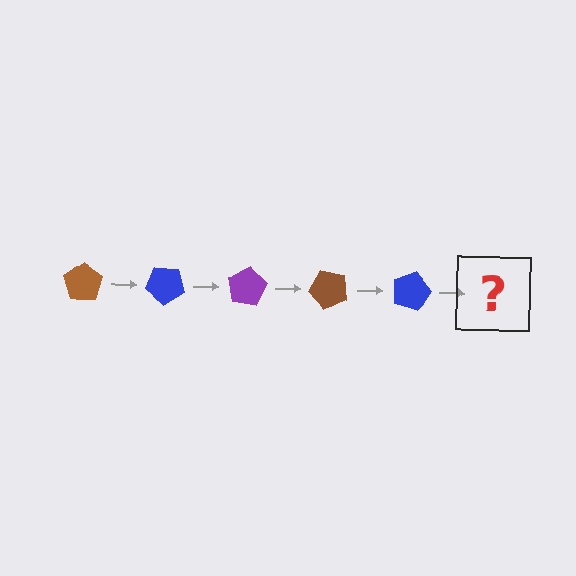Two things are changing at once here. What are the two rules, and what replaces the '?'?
The two rules are that it rotates 40 degrees each step and the color cycles through brown, blue, and purple. The '?' should be a purple pentagon, rotated 200 degrees from the start.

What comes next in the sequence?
The next element should be a purple pentagon, rotated 200 degrees from the start.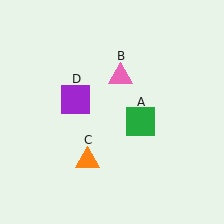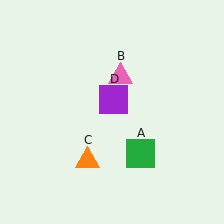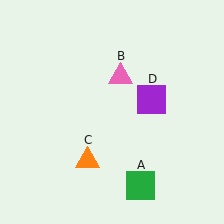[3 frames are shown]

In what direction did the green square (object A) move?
The green square (object A) moved down.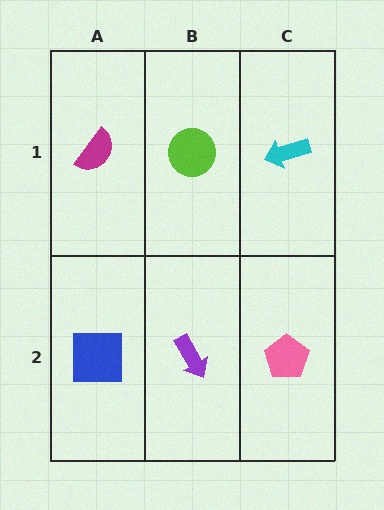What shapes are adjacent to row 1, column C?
A pink pentagon (row 2, column C), a lime circle (row 1, column B).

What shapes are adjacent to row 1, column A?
A blue square (row 2, column A), a lime circle (row 1, column B).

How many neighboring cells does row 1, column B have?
3.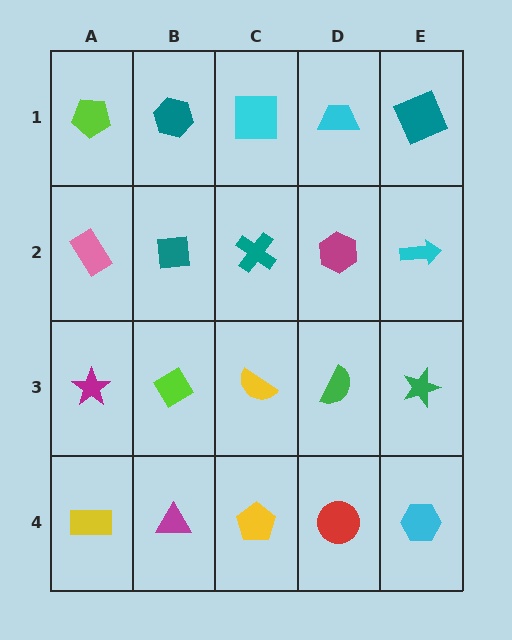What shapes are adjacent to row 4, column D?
A green semicircle (row 3, column D), a yellow pentagon (row 4, column C), a cyan hexagon (row 4, column E).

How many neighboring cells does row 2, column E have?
3.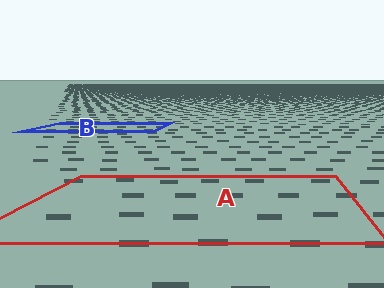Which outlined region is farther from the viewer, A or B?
Region B is farther from the viewer — the texture elements inside it appear smaller and more densely packed.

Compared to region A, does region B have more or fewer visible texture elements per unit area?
Region B has more texture elements per unit area — they are packed more densely because it is farther away.